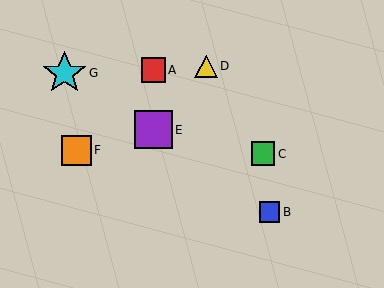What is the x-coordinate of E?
Object E is at x≈153.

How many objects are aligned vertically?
2 objects (A, E) are aligned vertically.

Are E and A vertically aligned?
Yes, both are at x≈153.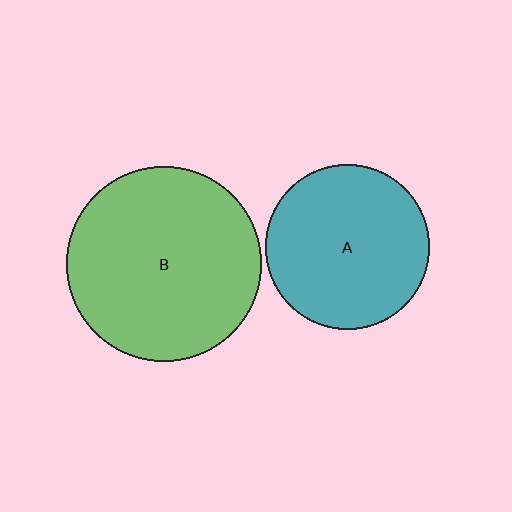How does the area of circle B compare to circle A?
Approximately 1.4 times.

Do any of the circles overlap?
No, none of the circles overlap.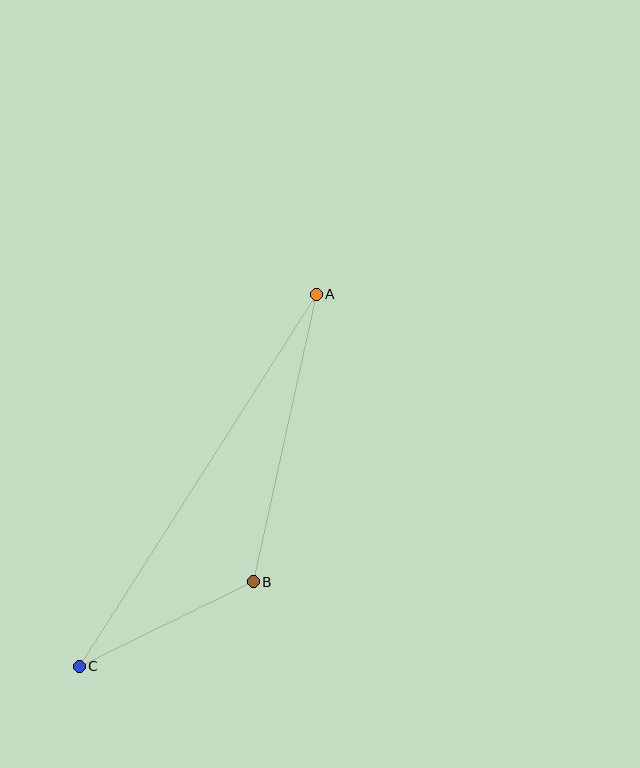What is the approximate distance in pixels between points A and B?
The distance between A and B is approximately 295 pixels.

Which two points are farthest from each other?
Points A and C are farthest from each other.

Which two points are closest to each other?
Points B and C are closest to each other.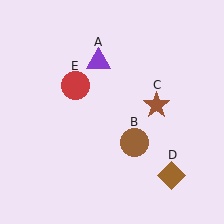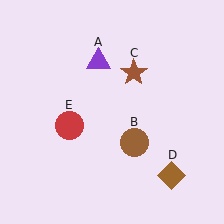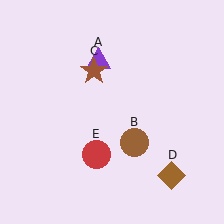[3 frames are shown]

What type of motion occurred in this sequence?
The brown star (object C), red circle (object E) rotated counterclockwise around the center of the scene.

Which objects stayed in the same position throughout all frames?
Purple triangle (object A) and brown circle (object B) and brown diamond (object D) remained stationary.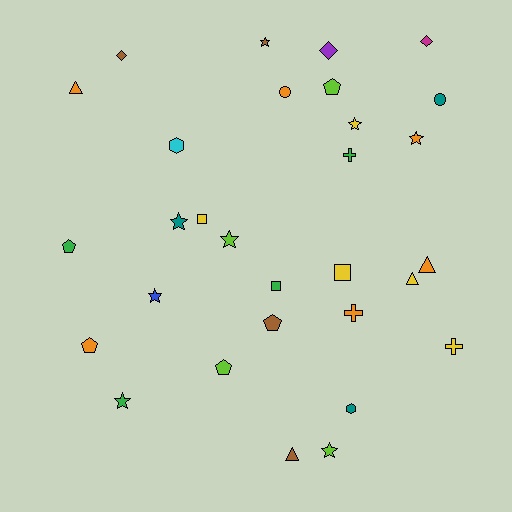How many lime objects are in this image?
There are 4 lime objects.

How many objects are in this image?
There are 30 objects.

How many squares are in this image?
There are 3 squares.